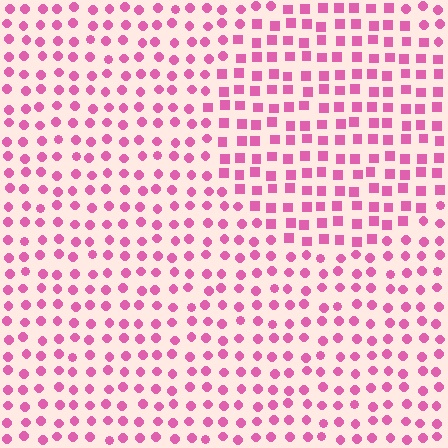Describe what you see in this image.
The image is filled with small pink elements arranged in a uniform grid. A circle-shaped region contains squares, while the surrounding area contains circles. The boundary is defined purely by the change in element shape.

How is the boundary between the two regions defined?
The boundary is defined by a change in element shape: squares inside vs. circles outside. All elements share the same color and spacing.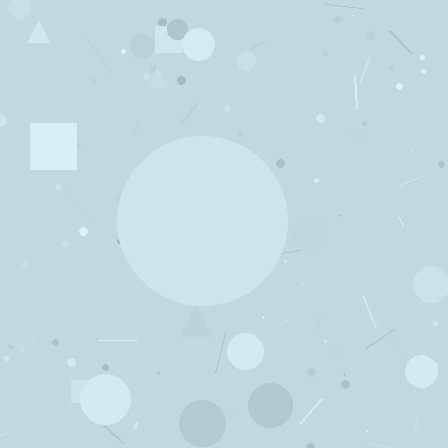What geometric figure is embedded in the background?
A circle is embedded in the background.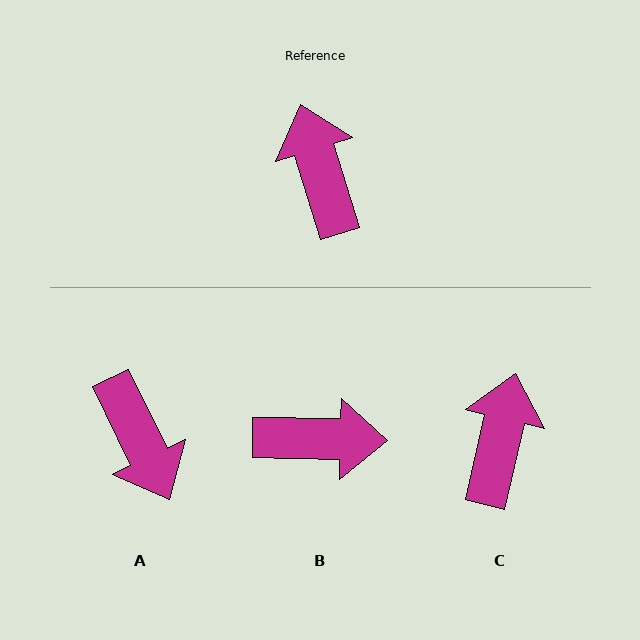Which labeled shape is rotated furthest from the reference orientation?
A, about 171 degrees away.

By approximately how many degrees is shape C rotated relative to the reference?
Approximately 30 degrees clockwise.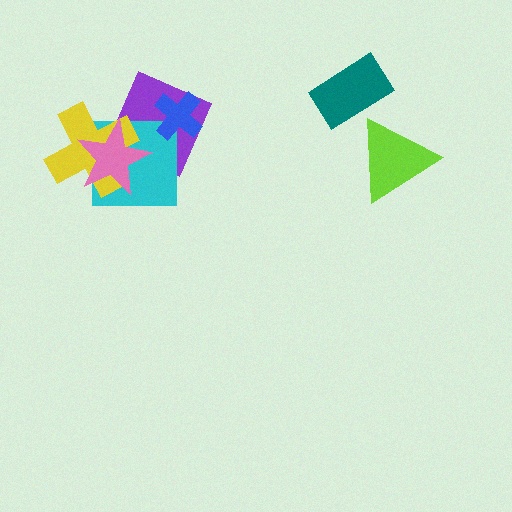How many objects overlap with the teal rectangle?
0 objects overlap with the teal rectangle.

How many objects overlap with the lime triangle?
0 objects overlap with the lime triangle.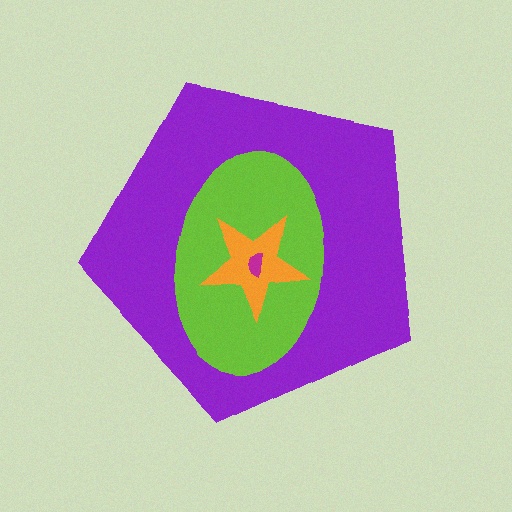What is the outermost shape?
The purple pentagon.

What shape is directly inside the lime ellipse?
The orange star.